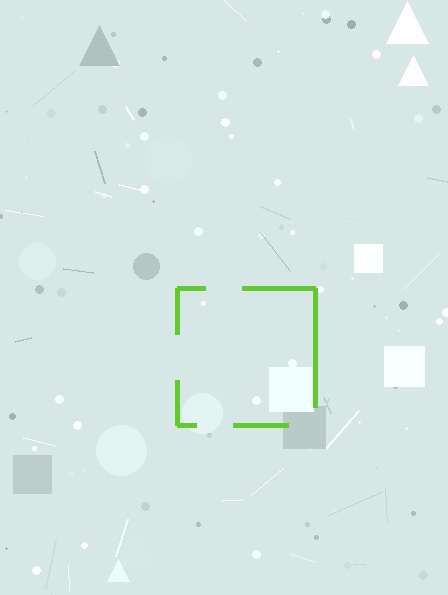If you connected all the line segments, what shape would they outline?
They would outline a square.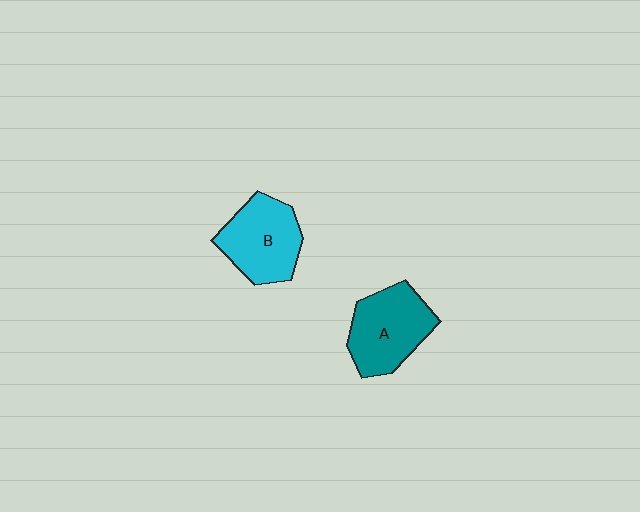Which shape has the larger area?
Shape A (teal).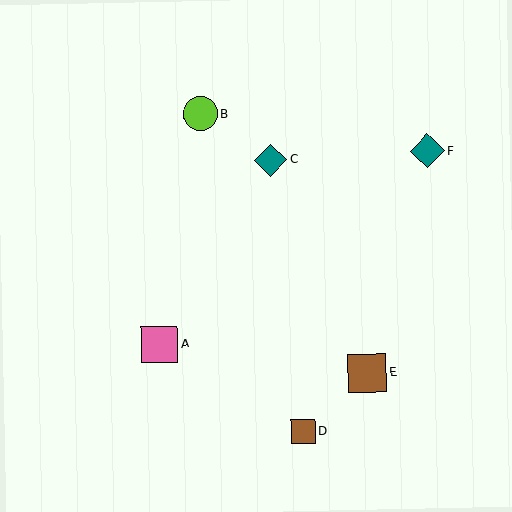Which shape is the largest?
The brown square (labeled E) is the largest.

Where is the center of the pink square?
The center of the pink square is at (160, 344).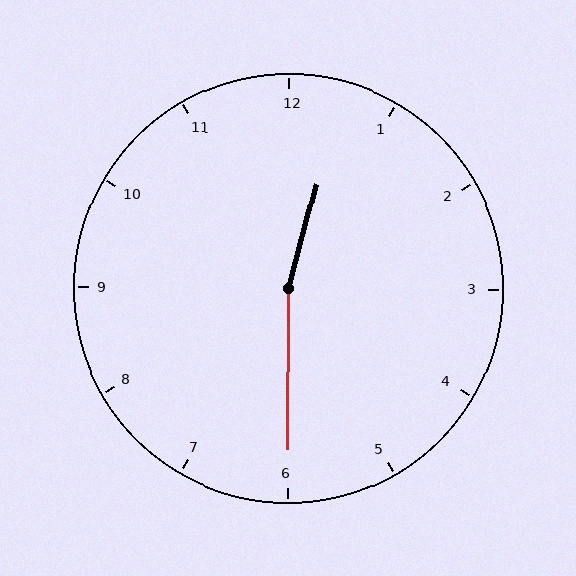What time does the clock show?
12:30.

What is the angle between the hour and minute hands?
Approximately 165 degrees.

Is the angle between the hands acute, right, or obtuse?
It is obtuse.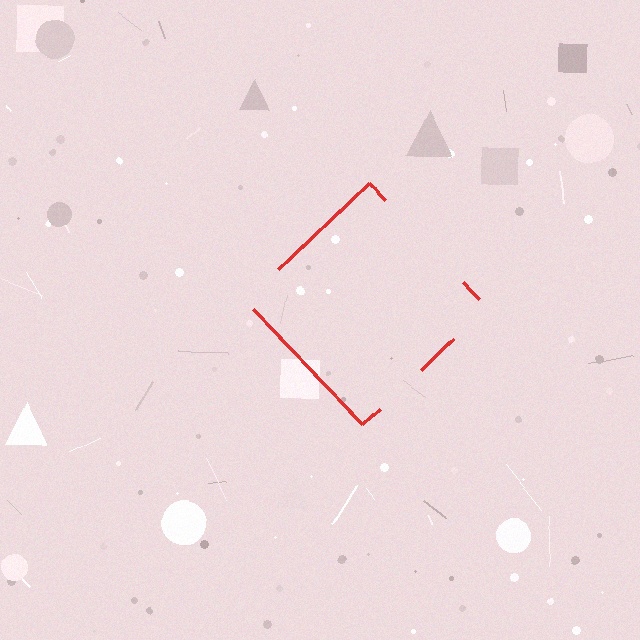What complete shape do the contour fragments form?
The contour fragments form a diamond.